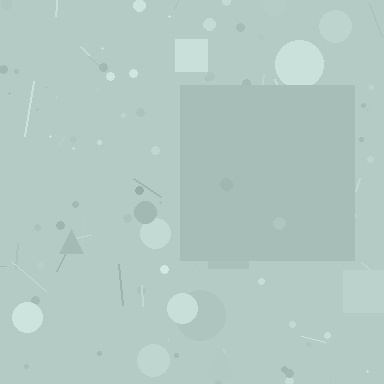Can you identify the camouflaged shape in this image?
The camouflaged shape is a square.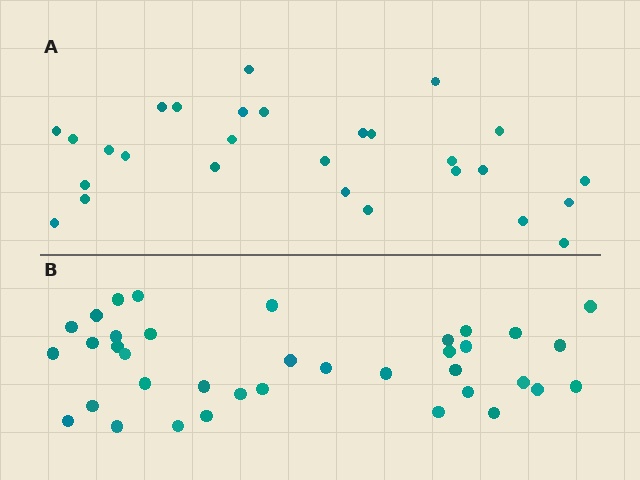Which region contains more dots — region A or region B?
Region B (the bottom region) has more dots.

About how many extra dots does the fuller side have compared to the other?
Region B has roughly 8 or so more dots than region A.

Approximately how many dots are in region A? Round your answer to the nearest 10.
About 30 dots. (The exact count is 28, which rounds to 30.)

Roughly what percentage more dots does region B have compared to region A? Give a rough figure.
About 30% more.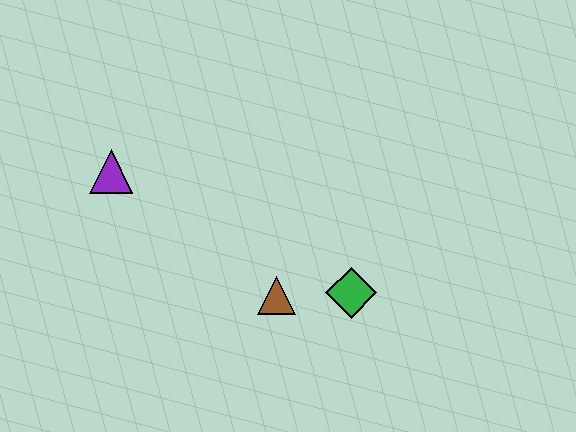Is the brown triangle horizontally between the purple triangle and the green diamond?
Yes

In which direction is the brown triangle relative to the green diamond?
The brown triangle is to the left of the green diamond.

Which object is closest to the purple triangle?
The brown triangle is closest to the purple triangle.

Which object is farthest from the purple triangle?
The green diamond is farthest from the purple triangle.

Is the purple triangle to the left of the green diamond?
Yes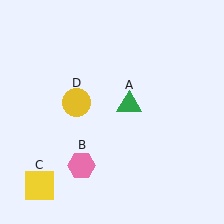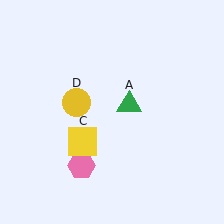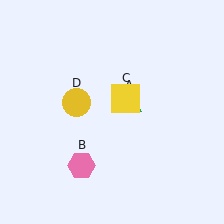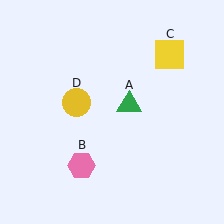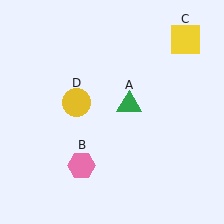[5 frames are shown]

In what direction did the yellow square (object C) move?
The yellow square (object C) moved up and to the right.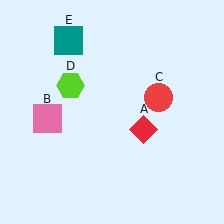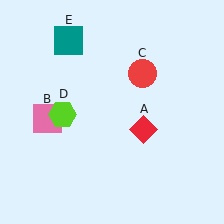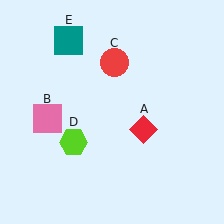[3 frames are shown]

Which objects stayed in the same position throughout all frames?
Red diamond (object A) and pink square (object B) and teal square (object E) remained stationary.